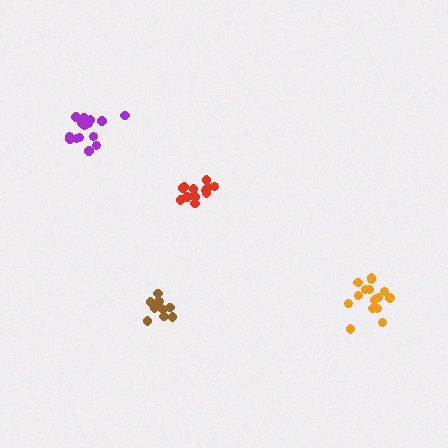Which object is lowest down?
The brown cluster is bottommost.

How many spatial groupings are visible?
There are 4 spatial groupings.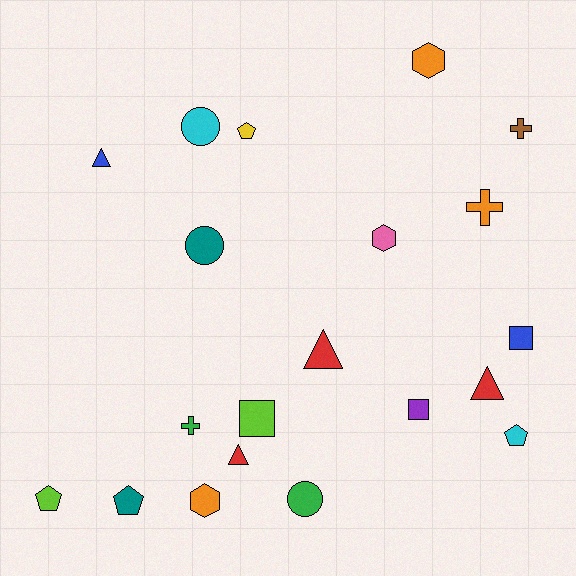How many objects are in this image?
There are 20 objects.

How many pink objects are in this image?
There is 1 pink object.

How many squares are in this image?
There are 3 squares.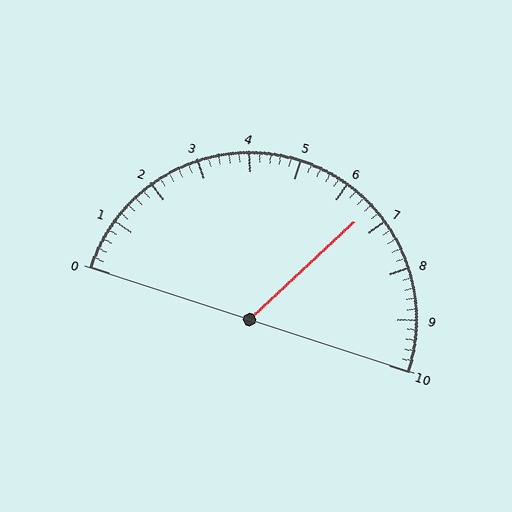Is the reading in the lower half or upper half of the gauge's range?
The reading is in the upper half of the range (0 to 10).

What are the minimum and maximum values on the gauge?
The gauge ranges from 0 to 10.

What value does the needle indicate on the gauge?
The needle indicates approximately 6.6.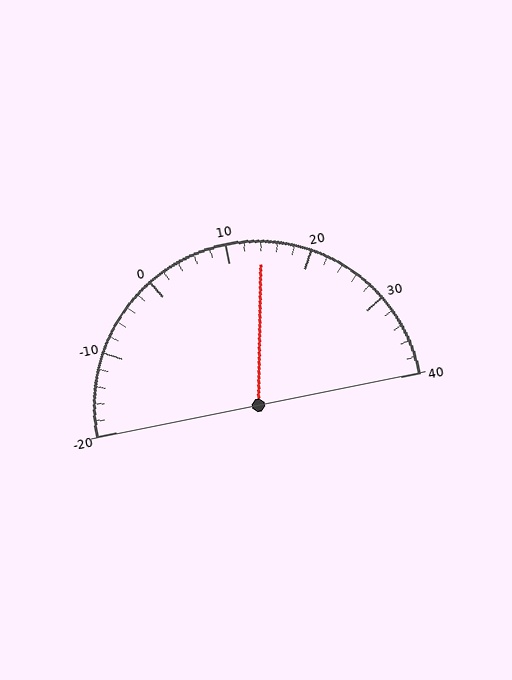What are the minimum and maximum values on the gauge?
The gauge ranges from -20 to 40.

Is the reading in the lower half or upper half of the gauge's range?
The reading is in the upper half of the range (-20 to 40).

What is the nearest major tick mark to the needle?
The nearest major tick mark is 10.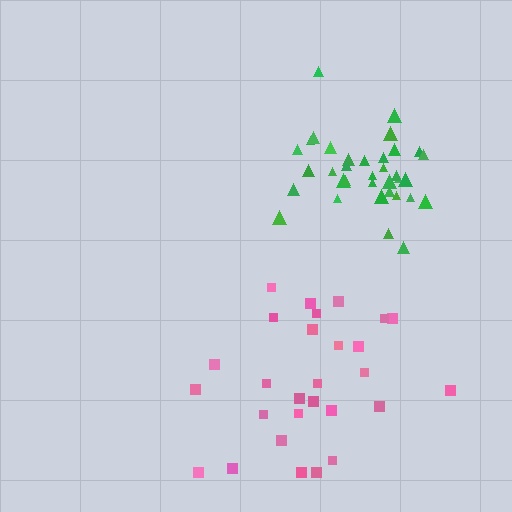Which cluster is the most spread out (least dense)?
Pink.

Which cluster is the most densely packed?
Green.